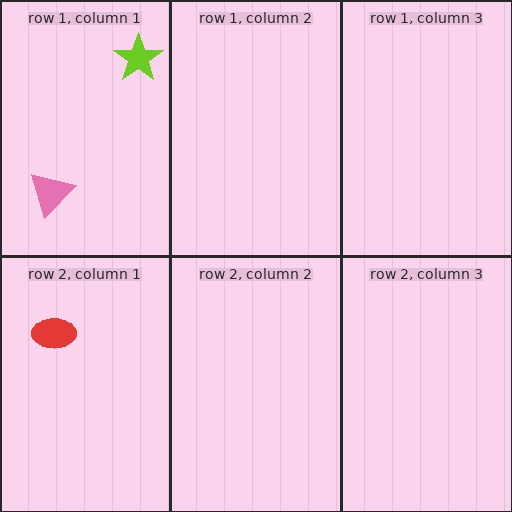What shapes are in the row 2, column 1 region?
The red ellipse.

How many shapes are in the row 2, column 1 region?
1.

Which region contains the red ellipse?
The row 2, column 1 region.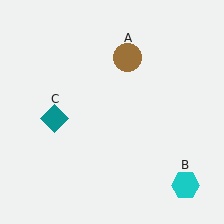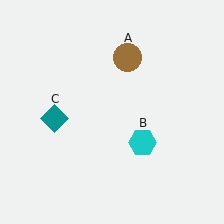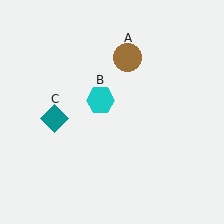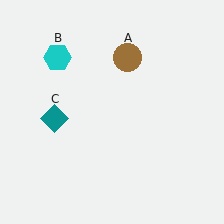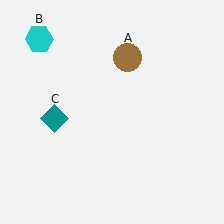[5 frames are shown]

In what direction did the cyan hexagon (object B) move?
The cyan hexagon (object B) moved up and to the left.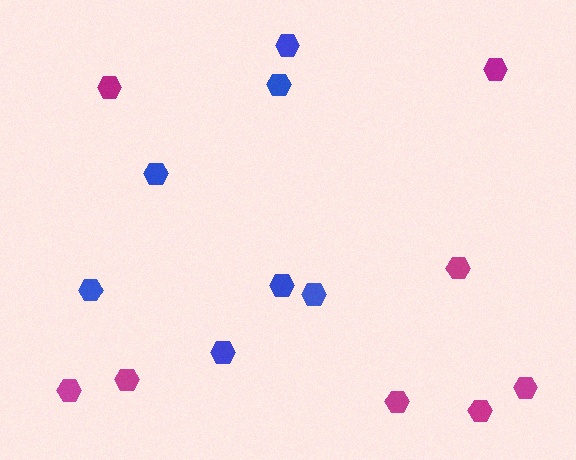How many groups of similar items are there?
There are 2 groups: one group of blue hexagons (7) and one group of magenta hexagons (8).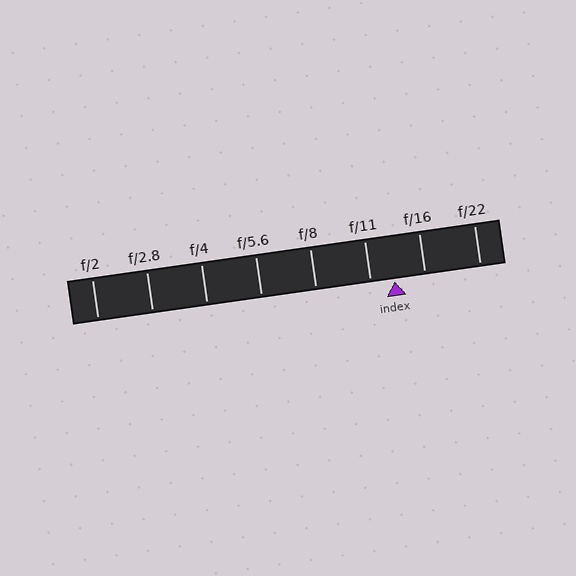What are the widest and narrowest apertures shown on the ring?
The widest aperture shown is f/2 and the narrowest is f/22.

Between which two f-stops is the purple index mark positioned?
The index mark is between f/11 and f/16.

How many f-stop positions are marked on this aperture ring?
There are 8 f-stop positions marked.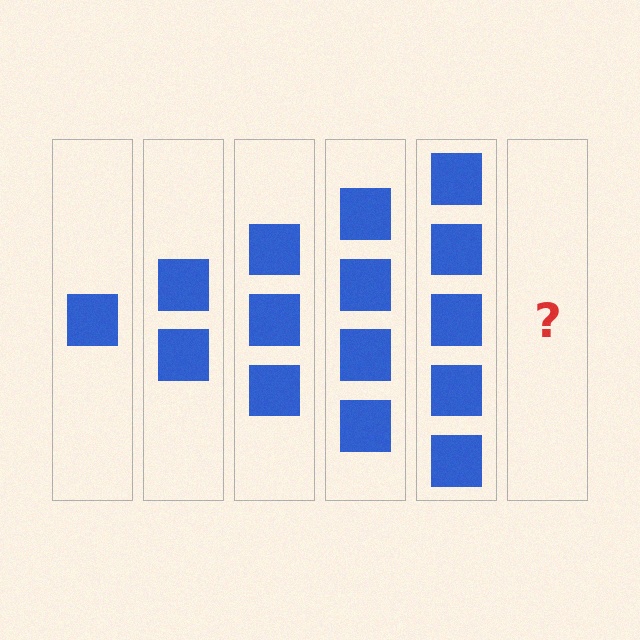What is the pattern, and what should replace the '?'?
The pattern is that each step adds one more square. The '?' should be 6 squares.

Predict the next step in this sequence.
The next step is 6 squares.